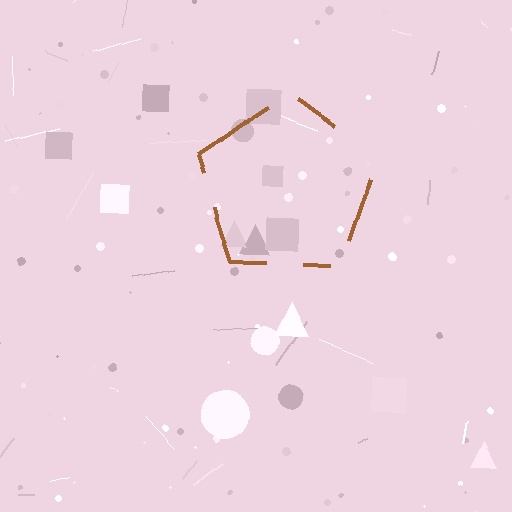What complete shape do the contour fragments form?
The contour fragments form a pentagon.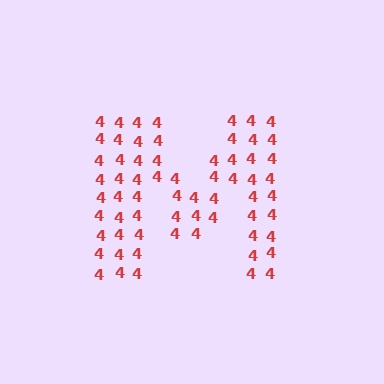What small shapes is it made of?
It is made of small digit 4's.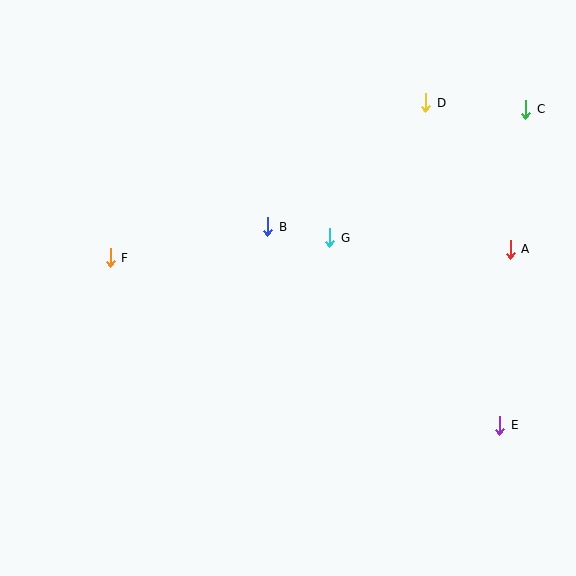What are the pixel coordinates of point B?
Point B is at (268, 227).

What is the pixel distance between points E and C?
The distance between E and C is 317 pixels.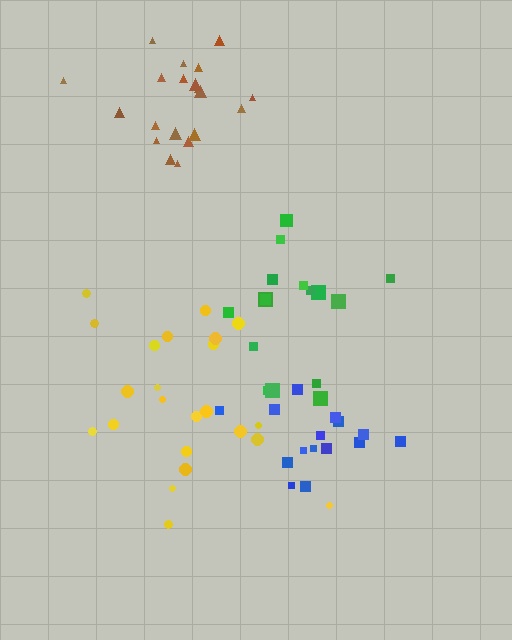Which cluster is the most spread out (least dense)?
Yellow.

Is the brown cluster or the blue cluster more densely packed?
Brown.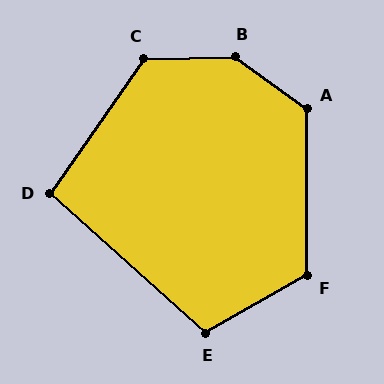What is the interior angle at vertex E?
Approximately 108 degrees (obtuse).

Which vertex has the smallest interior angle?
D, at approximately 97 degrees.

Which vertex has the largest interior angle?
B, at approximately 143 degrees.